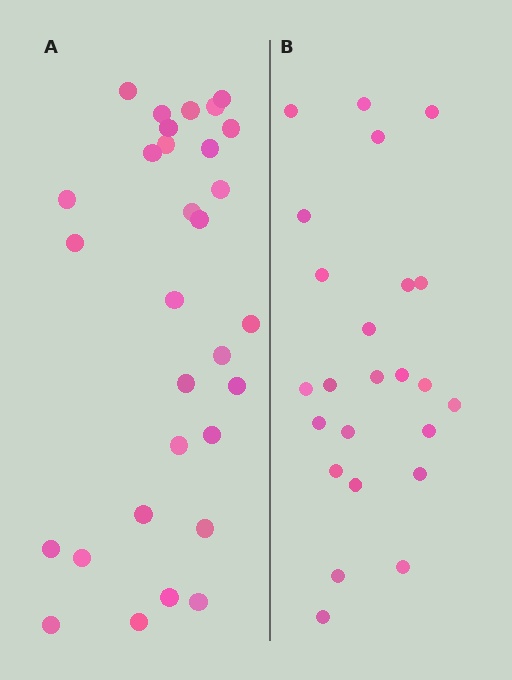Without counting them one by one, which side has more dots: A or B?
Region A (the left region) has more dots.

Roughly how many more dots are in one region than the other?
Region A has about 6 more dots than region B.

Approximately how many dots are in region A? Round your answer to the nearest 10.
About 30 dots.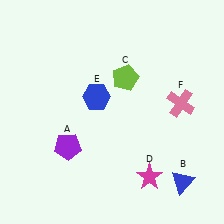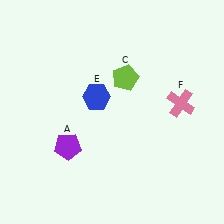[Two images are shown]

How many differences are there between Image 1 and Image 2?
There are 2 differences between the two images.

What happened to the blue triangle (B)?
The blue triangle (B) was removed in Image 2. It was in the bottom-right area of Image 1.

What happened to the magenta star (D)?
The magenta star (D) was removed in Image 2. It was in the bottom-right area of Image 1.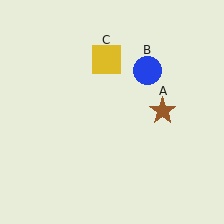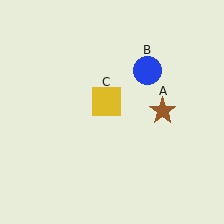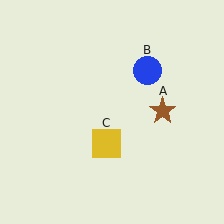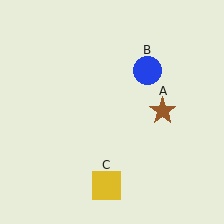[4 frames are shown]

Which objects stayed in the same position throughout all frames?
Brown star (object A) and blue circle (object B) remained stationary.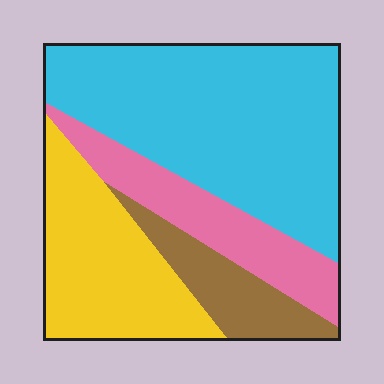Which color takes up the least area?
Brown, at roughly 10%.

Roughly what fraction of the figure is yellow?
Yellow covers 25% of the figure.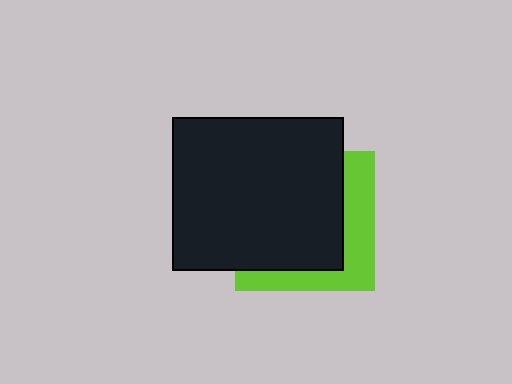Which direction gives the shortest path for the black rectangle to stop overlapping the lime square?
Moving toward the upper-left gives the shortest separation.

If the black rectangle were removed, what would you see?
You would see the complete lime square.